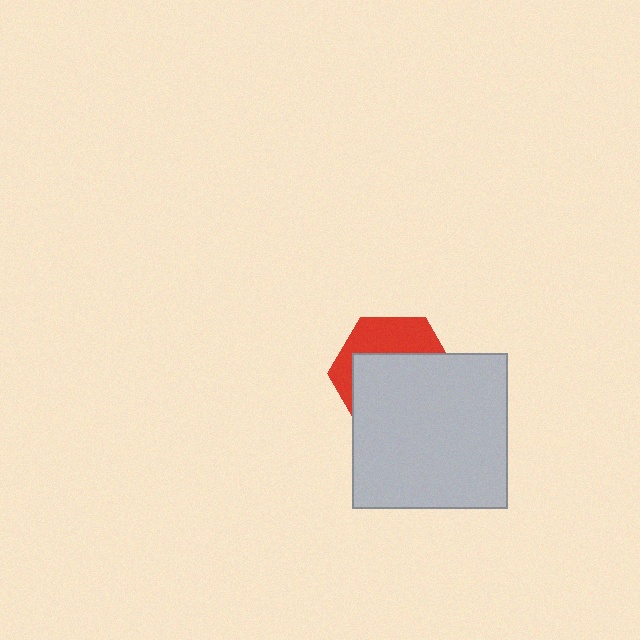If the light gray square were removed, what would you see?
You would see the complete red hexagon.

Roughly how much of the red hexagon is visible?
A small part of it is visible (roughly 36%).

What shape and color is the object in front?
The object in front is a light gray square.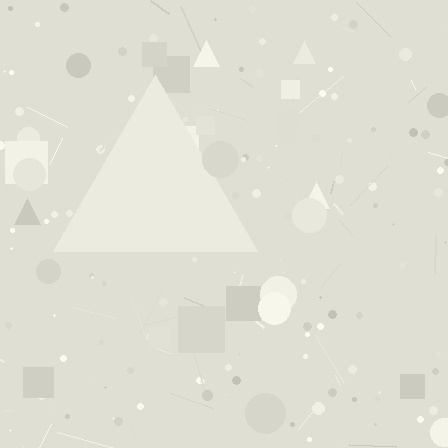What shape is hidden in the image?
A triangle is hidden in the image.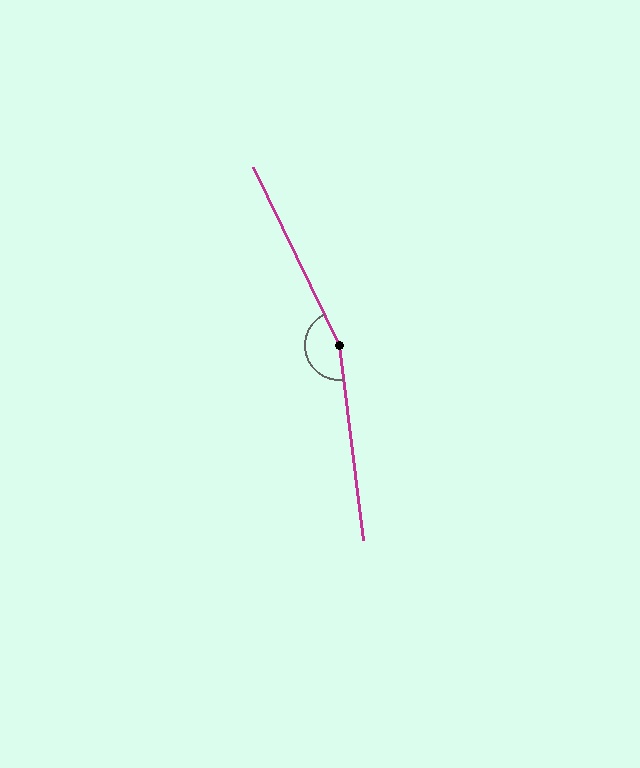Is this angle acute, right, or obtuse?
It is obtuse.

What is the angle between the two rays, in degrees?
Approximately 161 degrees.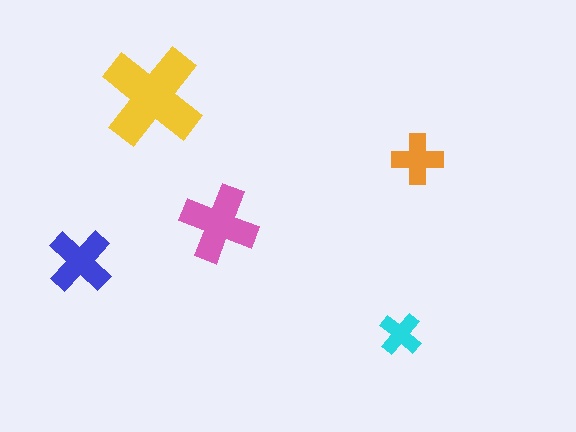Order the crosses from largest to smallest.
the yellow one, the pink one, the blue one, the orange one, the cyan one.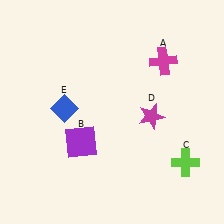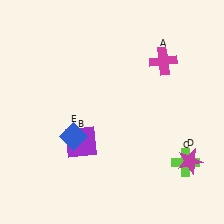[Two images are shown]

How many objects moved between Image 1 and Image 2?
2 objects moved between the two images.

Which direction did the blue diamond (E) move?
The blue diamond (E) moved down.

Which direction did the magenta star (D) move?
The magenta star (D) moved down.